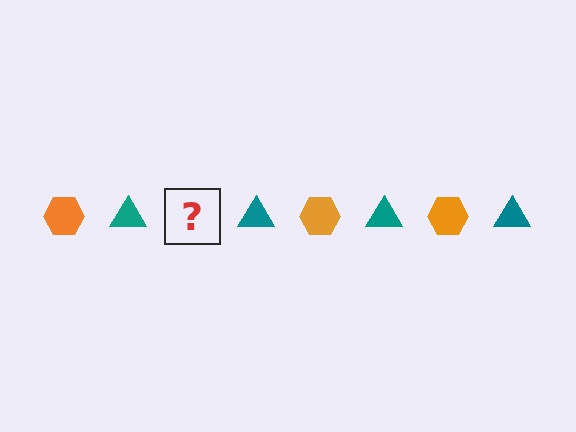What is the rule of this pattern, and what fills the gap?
The rule is that the pattern alternates between orange hexagon and teal triangle. The gap should be filled with an orange hexagon.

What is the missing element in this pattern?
The missing element is an orange hexagon.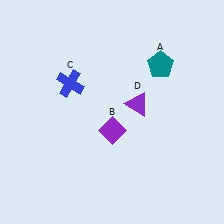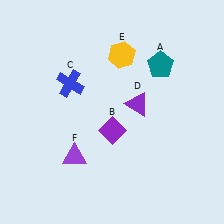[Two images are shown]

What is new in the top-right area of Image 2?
A yellow hexagon (E) was added in the top-right area of Image 2.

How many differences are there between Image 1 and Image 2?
There are 2 differences between the two images.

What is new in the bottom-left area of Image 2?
A purple triangle (F) was added in the bottom-left area of Image 2.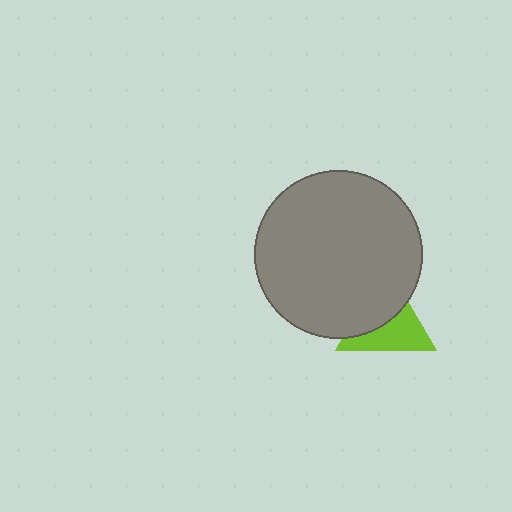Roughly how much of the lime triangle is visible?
About half of it is visible (roughly 52%).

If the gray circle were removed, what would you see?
You would see the complete lime triangle.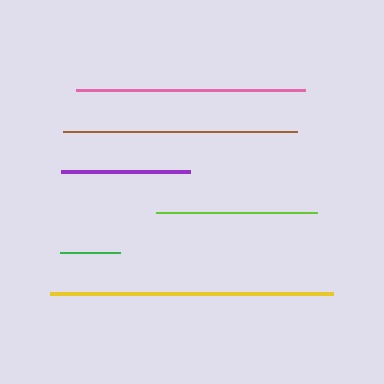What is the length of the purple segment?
The purple segment is approximately 129 pixels long.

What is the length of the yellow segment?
The yellow segment is approximately 283 pixels long.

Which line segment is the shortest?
The green line is the shortest at approximately 61 pixels.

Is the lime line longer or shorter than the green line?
The lime line is longer than the green line.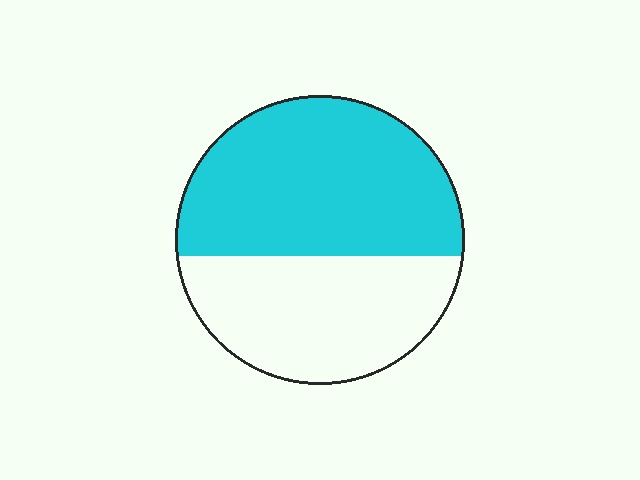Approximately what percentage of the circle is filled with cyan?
Approximately 55%.